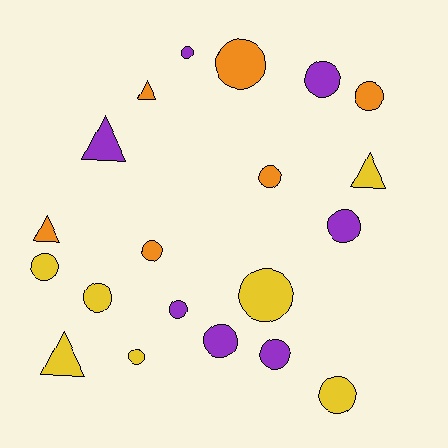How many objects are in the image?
There are 20 objects.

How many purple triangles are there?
There is 1 purple triangle.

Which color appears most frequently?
Purple, with 7 objects.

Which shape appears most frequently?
Circle, with 15 objects.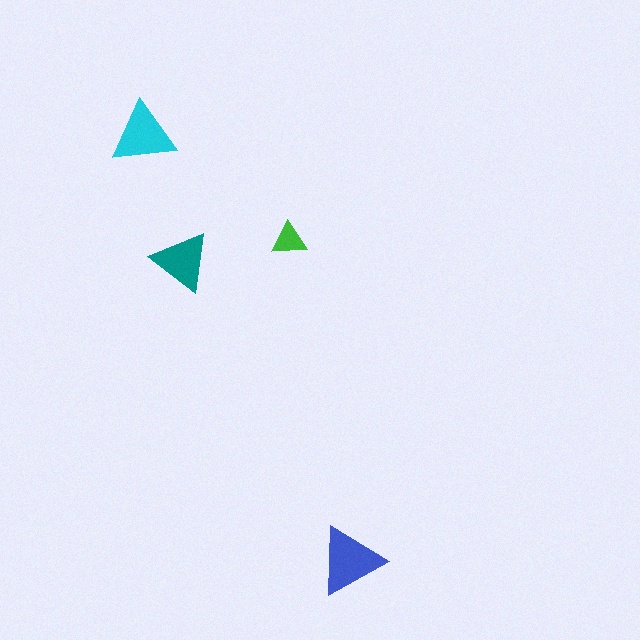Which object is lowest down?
The blue triangle is bottommost.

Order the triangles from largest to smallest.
the blue one, the cyan one, the teal one, the green one.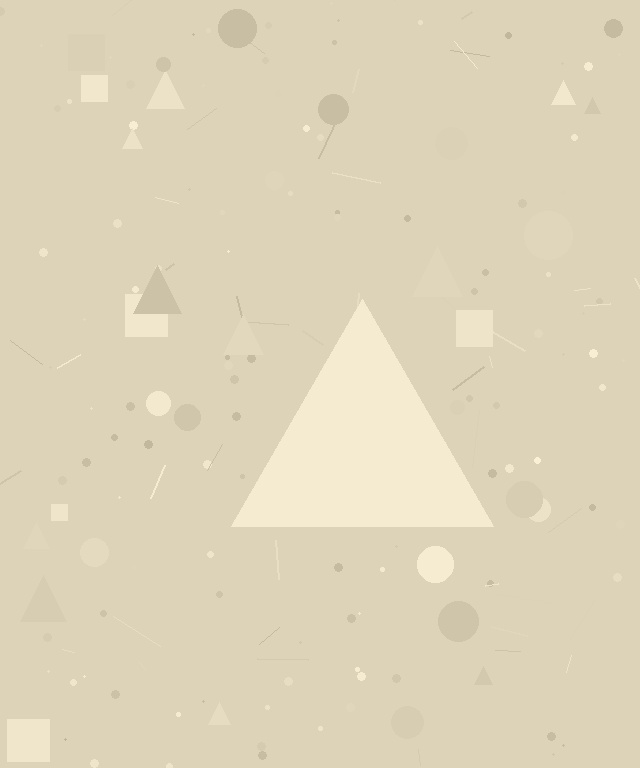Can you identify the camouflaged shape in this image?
The camouflaged shape is a triangle.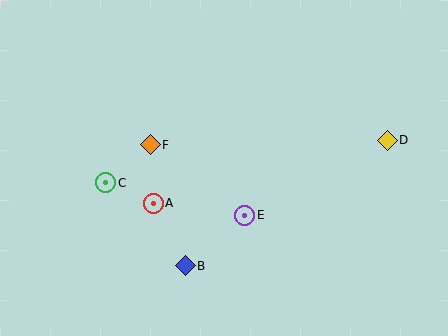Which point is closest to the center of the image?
Point E at (245, 215) is closest to the center.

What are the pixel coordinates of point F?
Point F is at (150, 145).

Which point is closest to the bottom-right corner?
Point D is closest to the bottom-right corner.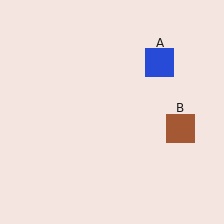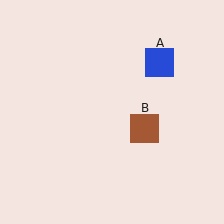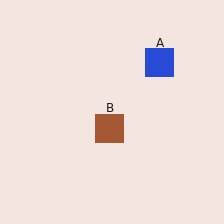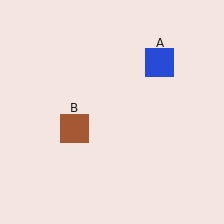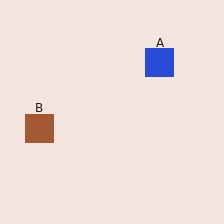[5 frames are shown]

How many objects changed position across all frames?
1 object changed position: brown square (object B).